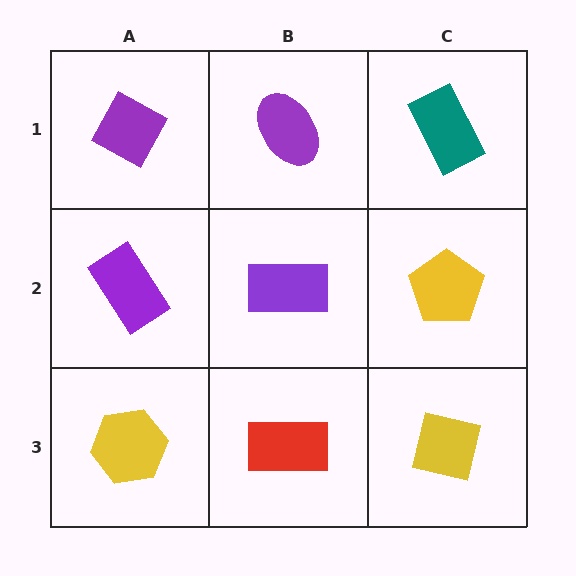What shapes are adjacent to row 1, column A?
A purple rectangle (row 2, column A), a purple ellipse (row 1, column B).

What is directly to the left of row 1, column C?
A purple ellipse.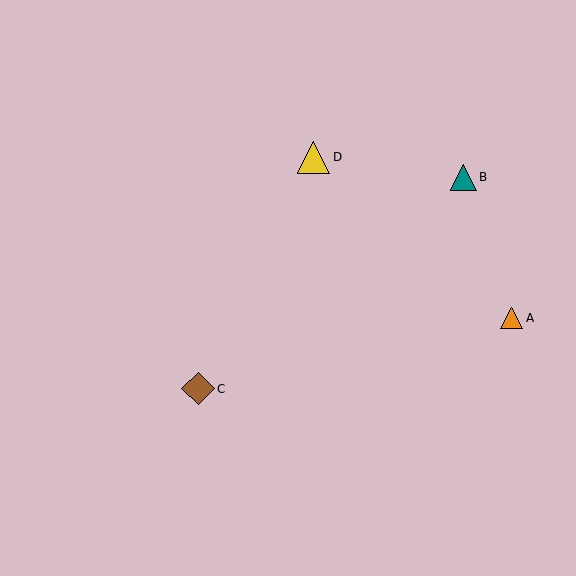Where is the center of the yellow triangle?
The center of the yellow triangle is at (314, 157).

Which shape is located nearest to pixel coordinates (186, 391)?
The brown diamond (labeled C) at (198, 389) is nearest to that location.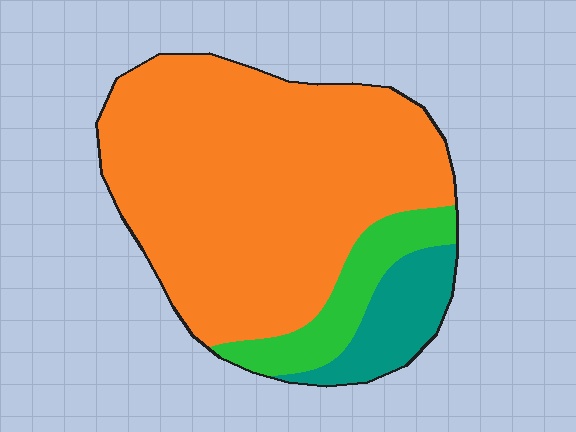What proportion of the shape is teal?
Teal takes up about one eighth (1/8) of the shape.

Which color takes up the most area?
Orange, at roughly 75%.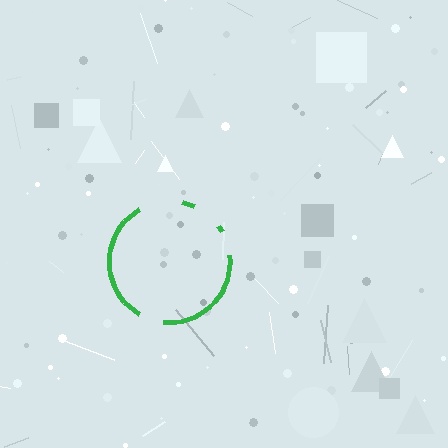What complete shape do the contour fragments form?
The contour fragments form a circle.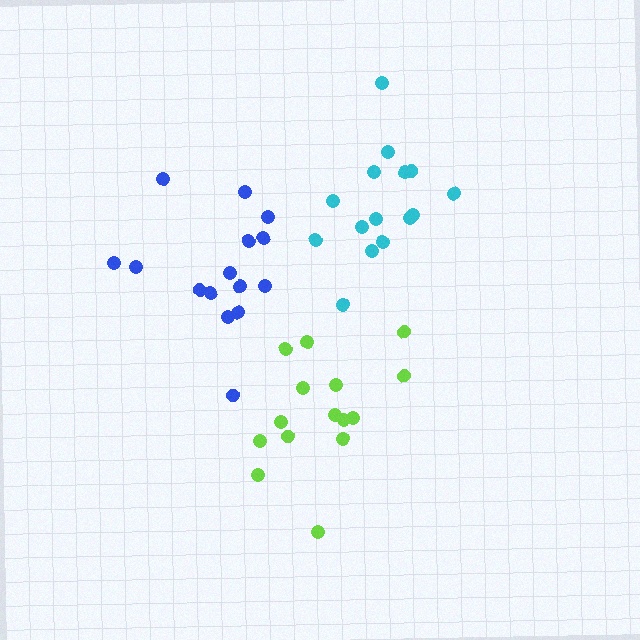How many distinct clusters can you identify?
There are 3 distinct clusters.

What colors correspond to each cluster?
The clusters are colored: lime, blue, cyan.